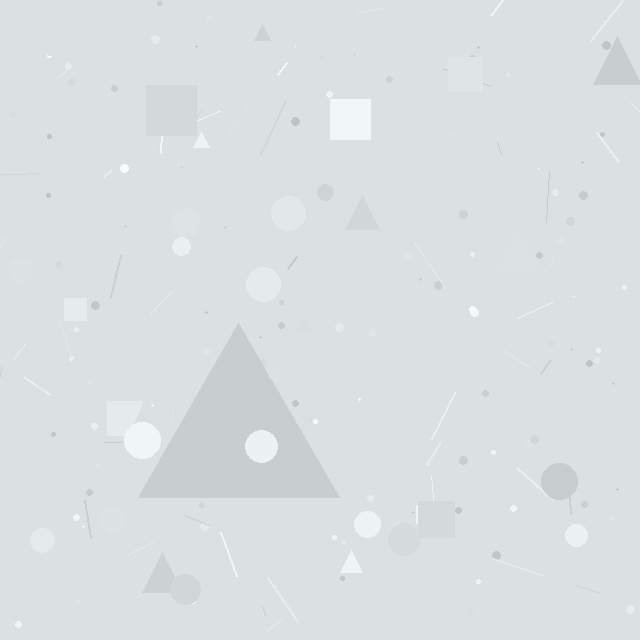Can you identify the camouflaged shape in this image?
The camouflaged shape is a triangle.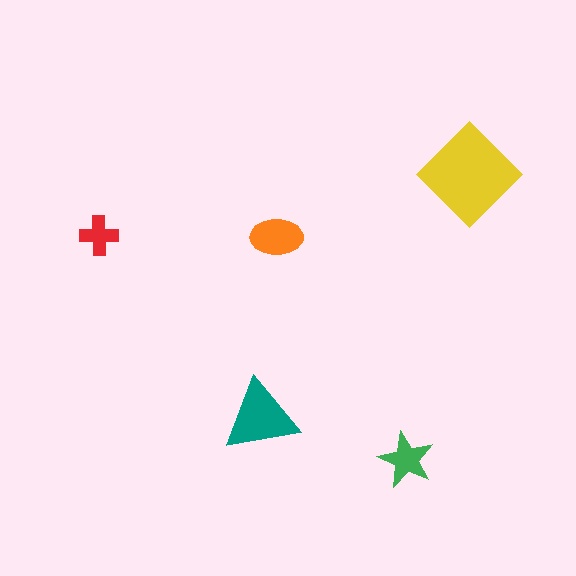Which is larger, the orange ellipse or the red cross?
The orange ellipse.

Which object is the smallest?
The red cross.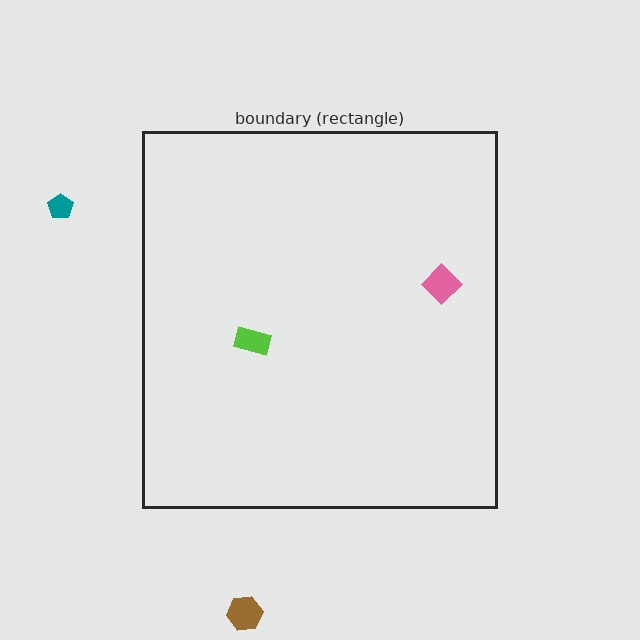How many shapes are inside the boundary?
2 inside, 2 outside.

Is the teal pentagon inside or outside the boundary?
Outside.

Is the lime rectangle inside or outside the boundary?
Inside.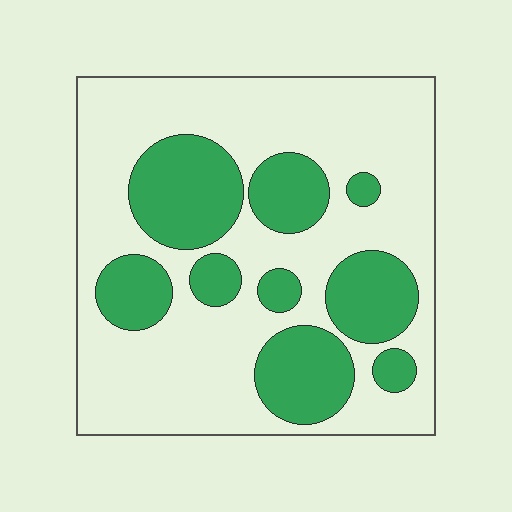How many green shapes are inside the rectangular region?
9.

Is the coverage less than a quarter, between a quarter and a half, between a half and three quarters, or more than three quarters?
Between a quarter and a half.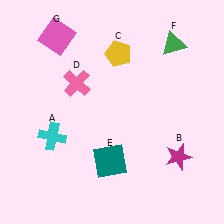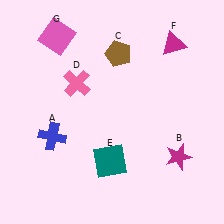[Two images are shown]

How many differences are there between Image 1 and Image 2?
There are 3 differences between the two images.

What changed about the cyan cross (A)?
In Image 1, A is cyan. In Image 2, it changed to blue.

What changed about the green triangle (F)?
In Image 1, F is green. In Image 2, it changed to magenta.